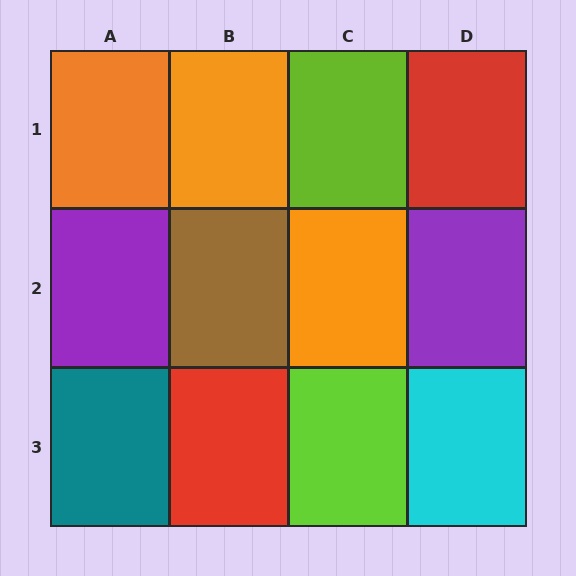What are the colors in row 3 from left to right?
Teal, red, lime, cyan.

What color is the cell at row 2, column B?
Brown.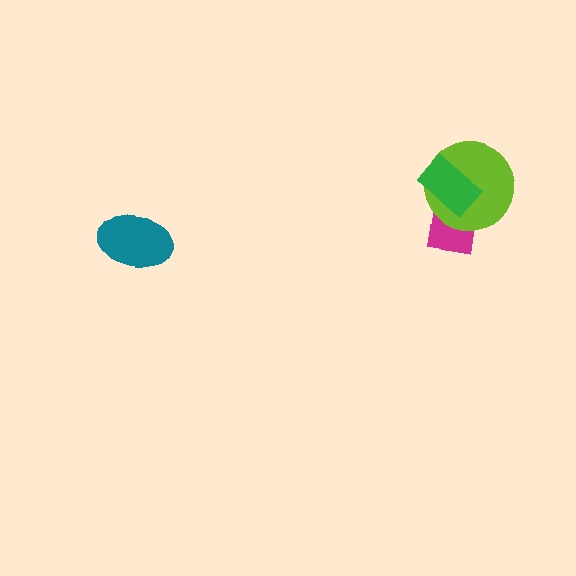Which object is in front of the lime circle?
The green rectangle is in front of the lime circle.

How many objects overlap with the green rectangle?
2 objects overlap with the green rectangle.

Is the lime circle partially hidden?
Yes, it is partially covered by another shape.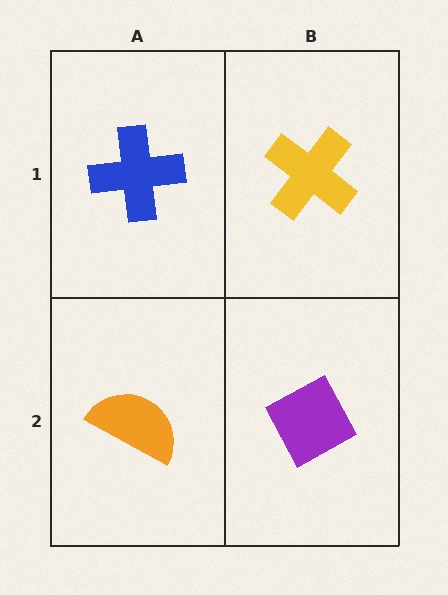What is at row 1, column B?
A yellow cross.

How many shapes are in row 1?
2 shapes.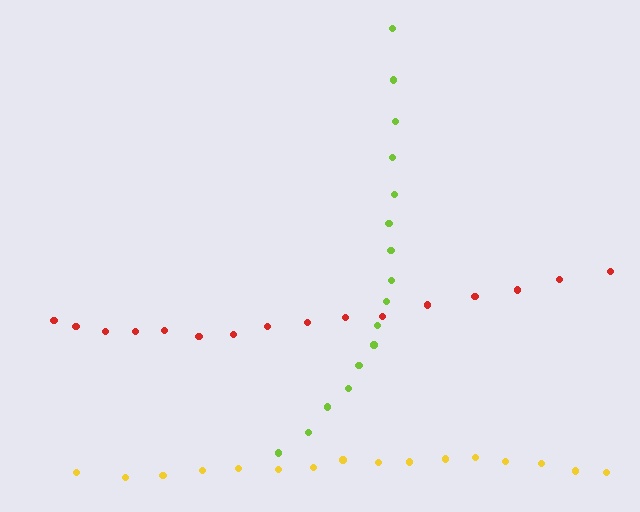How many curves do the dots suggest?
There are 3 distinct paths.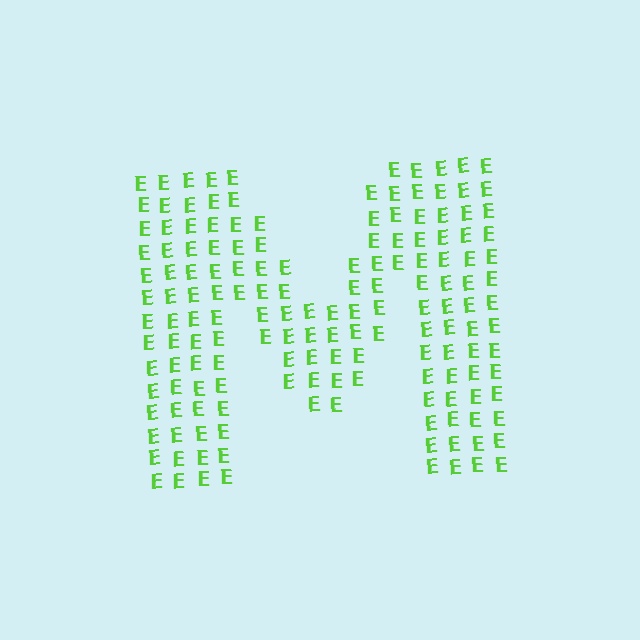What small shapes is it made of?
It is made of small letter E's.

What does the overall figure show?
The overall figure shows the letter M.